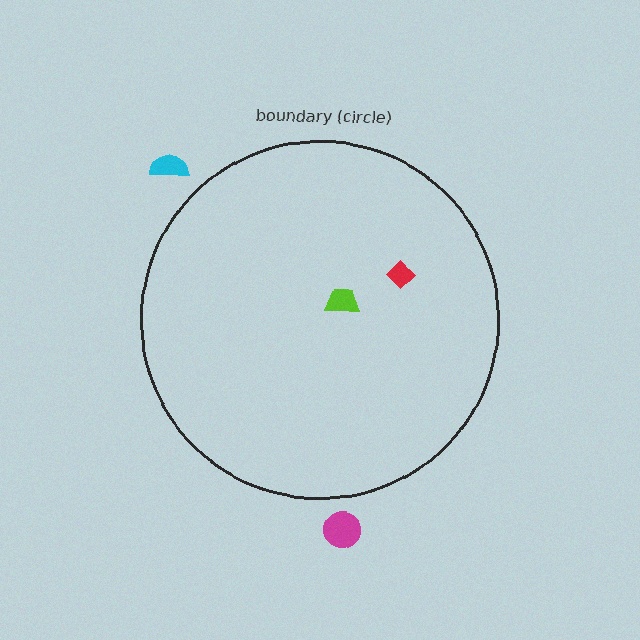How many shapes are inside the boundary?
2 inside, 2 outside.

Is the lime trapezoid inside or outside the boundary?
Inside.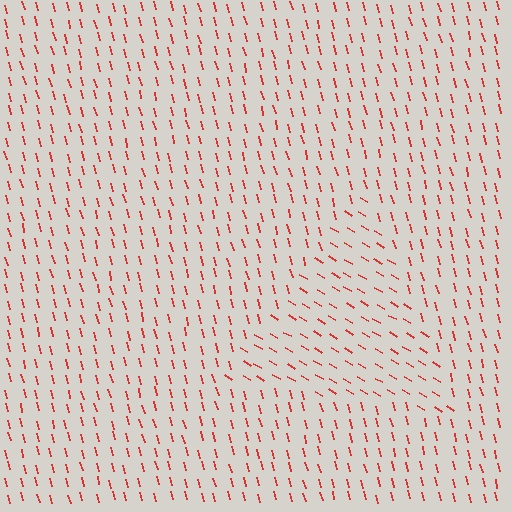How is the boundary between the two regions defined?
The boundary is defined purely by a change in line orientation (approximately 45 degrees difference). All lines are the same color and thickness.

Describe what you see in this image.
The image is filled with small red line segments. A triangle region in the image has lines oriented differently from the surrounding lines, creating a visible texture boundary.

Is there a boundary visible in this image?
Yes, there is a texture boundary formed by a change in line orientation.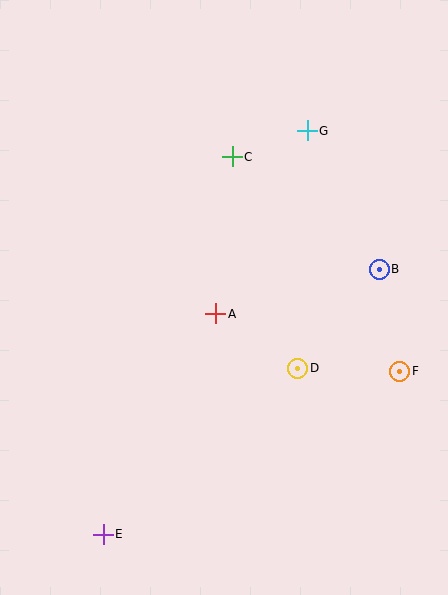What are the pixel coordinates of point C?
Point C is at (232, 157).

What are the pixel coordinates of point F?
Point F is at (400, 371).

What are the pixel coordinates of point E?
Point E is at (103, 534).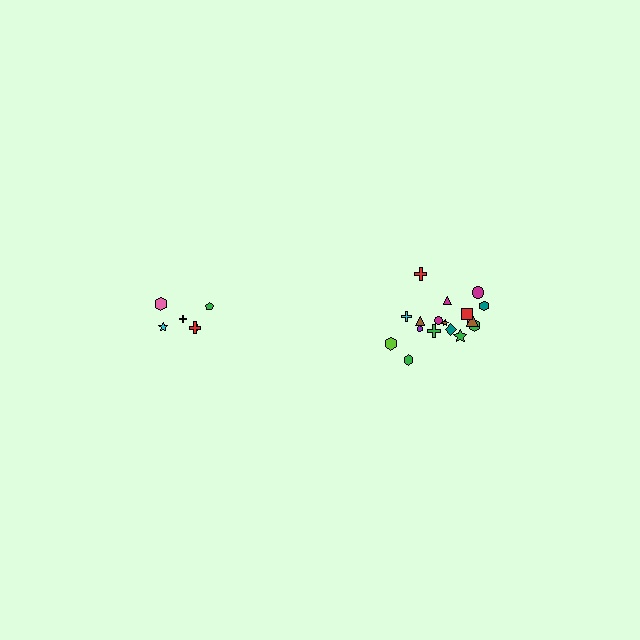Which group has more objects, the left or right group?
The right group.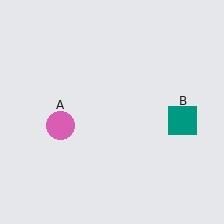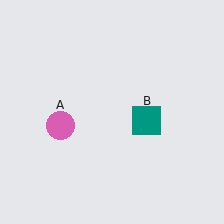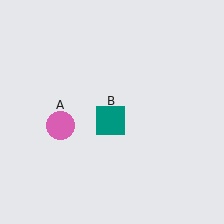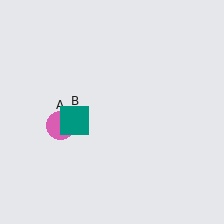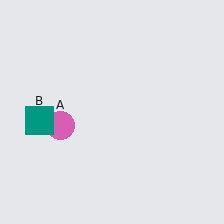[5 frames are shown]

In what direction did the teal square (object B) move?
The teal square (object B) moved left.